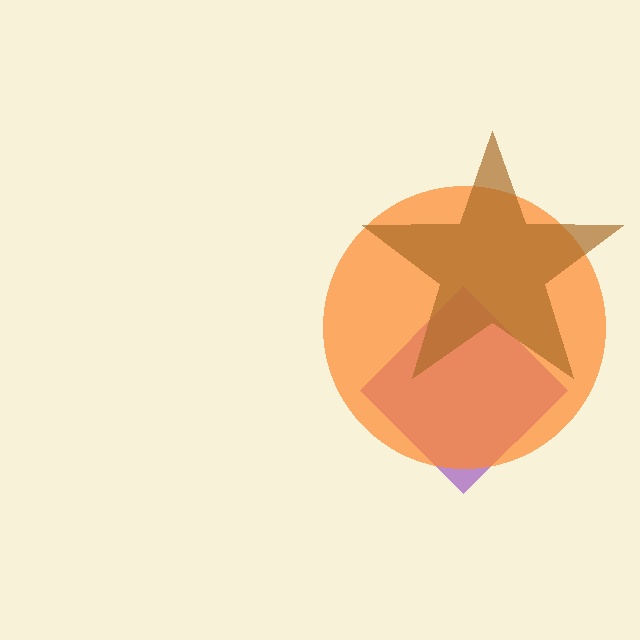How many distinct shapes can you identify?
There are 3 distinct shapes: a purple diamond, an orange circle, a brown star.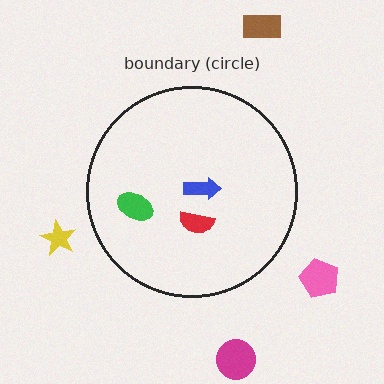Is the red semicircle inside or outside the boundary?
Inside.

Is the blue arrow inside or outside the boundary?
Inside.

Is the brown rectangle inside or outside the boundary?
Outside.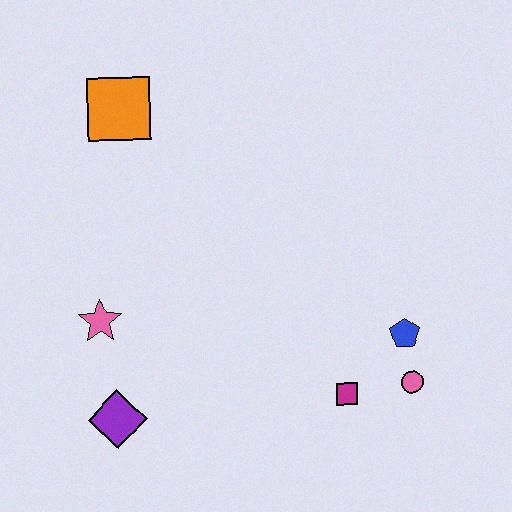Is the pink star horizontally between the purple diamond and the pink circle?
No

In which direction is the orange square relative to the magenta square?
The orange square is above the magenta square.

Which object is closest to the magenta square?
The pink circle is closest to the magenta square.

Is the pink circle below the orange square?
Yes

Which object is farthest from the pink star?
The pink circle is farthest from the pink star.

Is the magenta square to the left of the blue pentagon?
Yes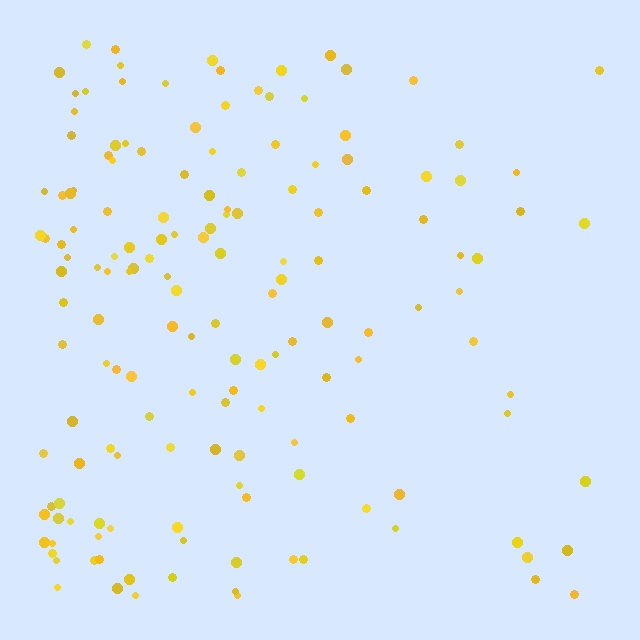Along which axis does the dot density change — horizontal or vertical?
Horizontal.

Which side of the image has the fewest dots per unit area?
The right.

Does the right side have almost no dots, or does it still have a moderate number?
Still a moderate number, just noticeably fewer than the left.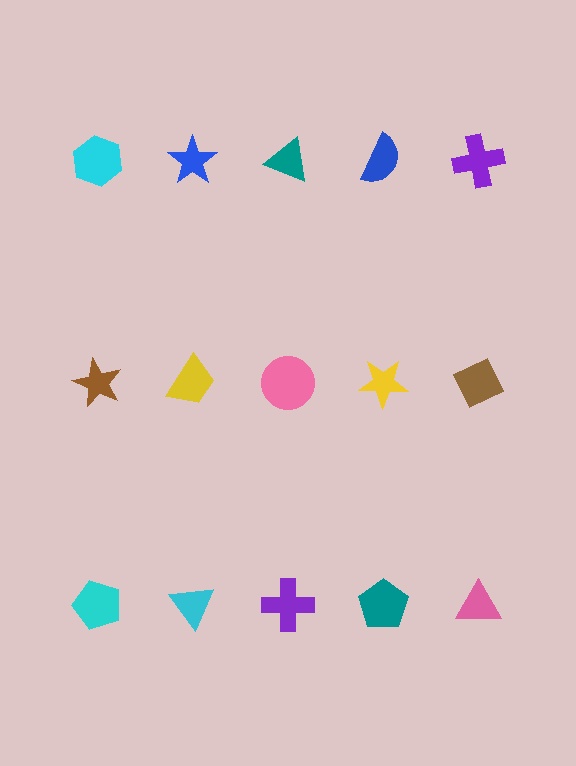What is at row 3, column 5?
A pink triangle.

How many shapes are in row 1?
5 shapes.